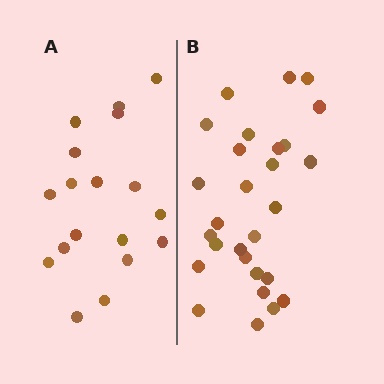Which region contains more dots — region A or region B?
Region B (the right region) has more dots.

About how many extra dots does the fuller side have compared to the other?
Region B has roughly 10 or so more dots than region A.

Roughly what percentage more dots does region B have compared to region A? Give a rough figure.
About 55% more.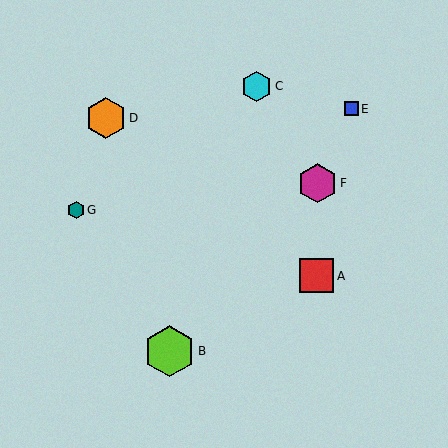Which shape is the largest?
The lime hexagon (labeled B) is the largest.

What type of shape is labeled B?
Shape B is a lime hexagon.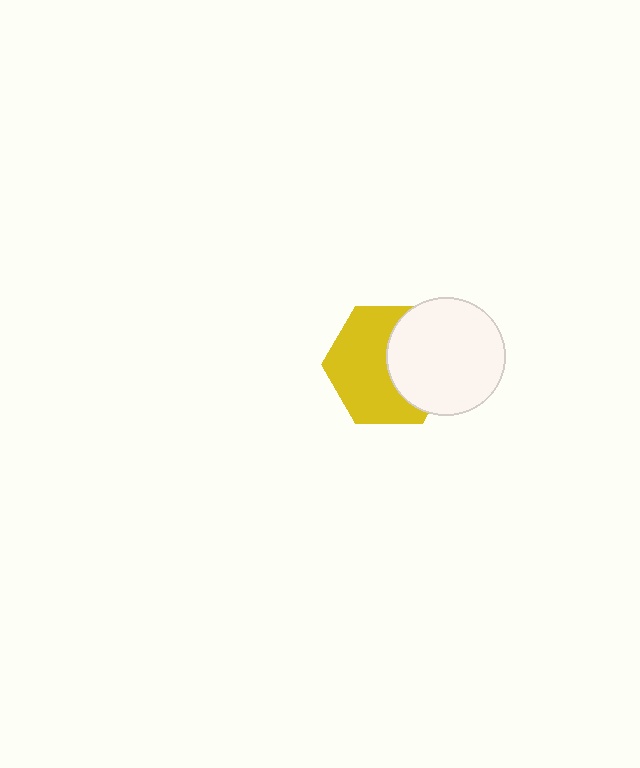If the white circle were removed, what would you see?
You would see the complete yellow hexagon.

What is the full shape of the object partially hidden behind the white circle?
The partially hidden object is a yellow hexagon.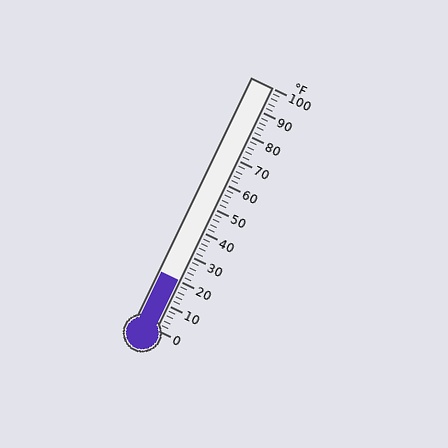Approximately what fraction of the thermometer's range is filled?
The thermometer is filled to approximately 20% of its range.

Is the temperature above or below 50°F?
The temperature is below 50°F.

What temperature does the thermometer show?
The thermometer shows approximately 20°F.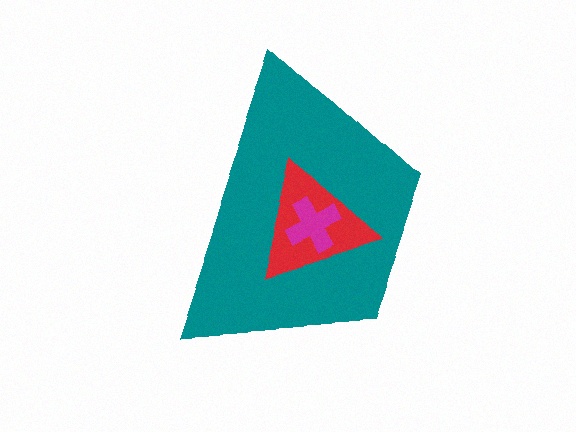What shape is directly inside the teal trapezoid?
The red triangle.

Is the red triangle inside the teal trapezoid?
Yes.